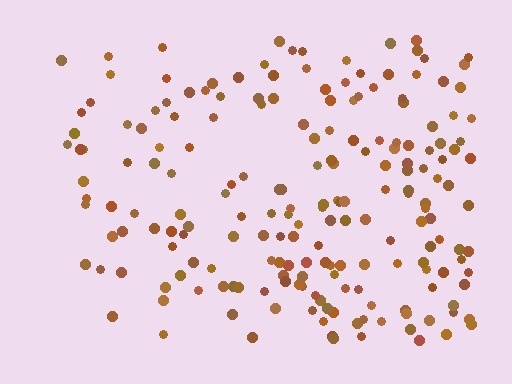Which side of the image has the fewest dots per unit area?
The left.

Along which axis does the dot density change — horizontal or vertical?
Horizontal.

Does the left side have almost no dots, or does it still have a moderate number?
Still a moderate number, just noticeably fewer than the right.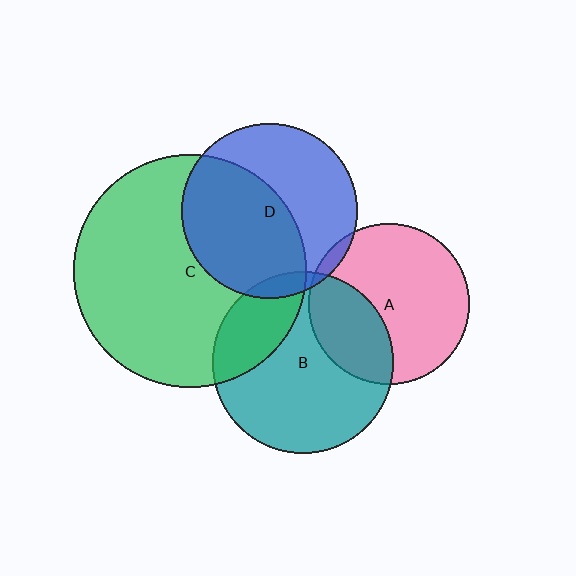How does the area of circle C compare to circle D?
Approximately 1.8 times.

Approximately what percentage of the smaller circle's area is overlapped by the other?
Approximately 5%.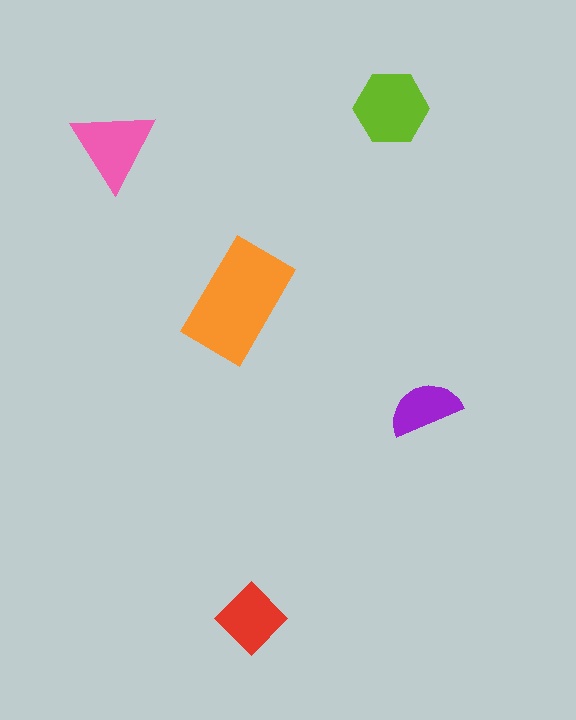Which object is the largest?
The orange rectangle.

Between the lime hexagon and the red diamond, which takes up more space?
The lime hexagon.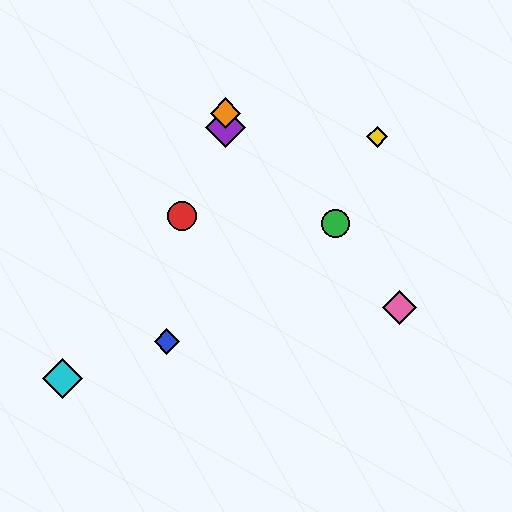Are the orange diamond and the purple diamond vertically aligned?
Yes, both are at x≈225.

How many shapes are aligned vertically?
2 shapes (the purple diamond, the orange diamond) are aligned vertically.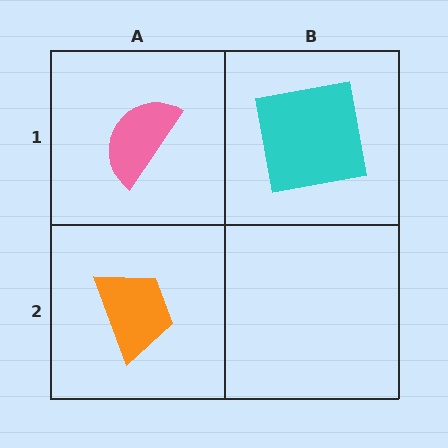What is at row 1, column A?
A pink semicircle.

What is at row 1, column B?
A cyan square.